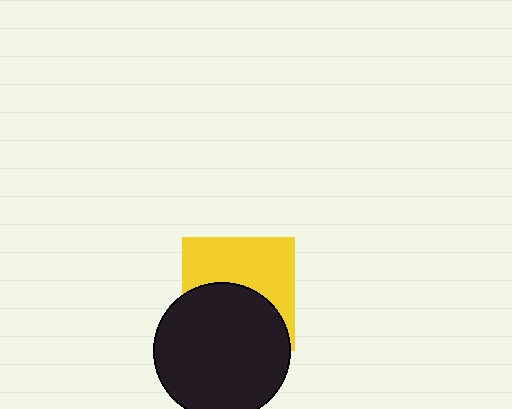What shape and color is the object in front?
The object in front is a black circle.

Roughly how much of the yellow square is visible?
About half of it is visible (roughly 51%).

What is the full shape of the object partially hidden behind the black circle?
The partially hidden object is a yellow square.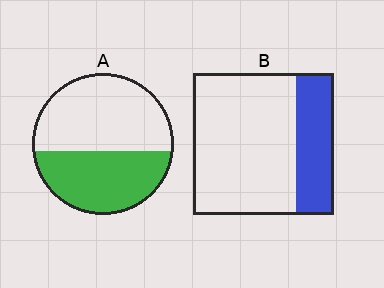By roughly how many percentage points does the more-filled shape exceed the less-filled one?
By roughly 15 percentage points (A over B).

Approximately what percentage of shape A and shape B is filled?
A is approximately 45% and B is approximately 25%.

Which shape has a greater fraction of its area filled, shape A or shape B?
Shape A.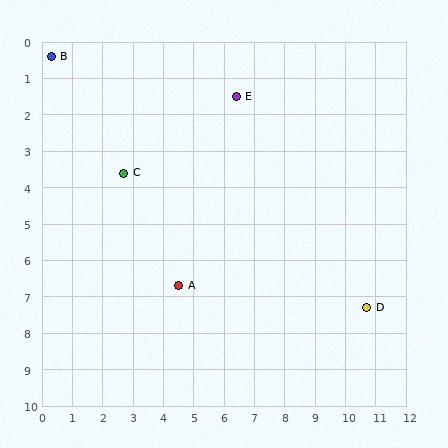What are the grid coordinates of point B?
Point B is at approximately (0.3, 0.4).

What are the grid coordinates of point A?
Point A is at approximately (4.5, 6.7).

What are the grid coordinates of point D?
Point D is at approximately (10.7, 7.3).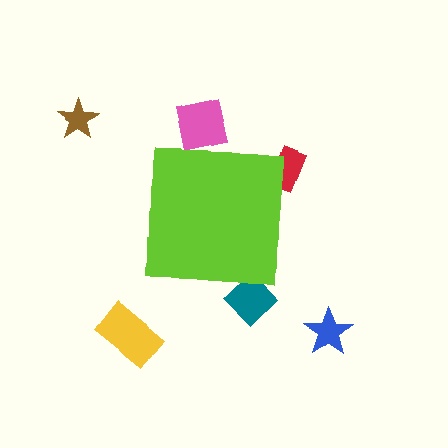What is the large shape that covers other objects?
A lime square.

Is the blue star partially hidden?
No, the blue star is fully visible.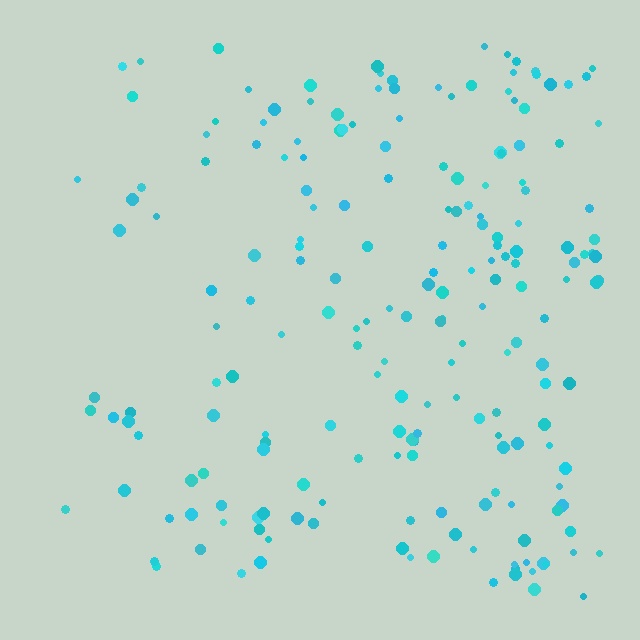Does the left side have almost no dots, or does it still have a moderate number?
Still a moderate number, just noticeably fewer than the right.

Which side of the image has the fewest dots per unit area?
The left.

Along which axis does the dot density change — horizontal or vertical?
Horizontal.